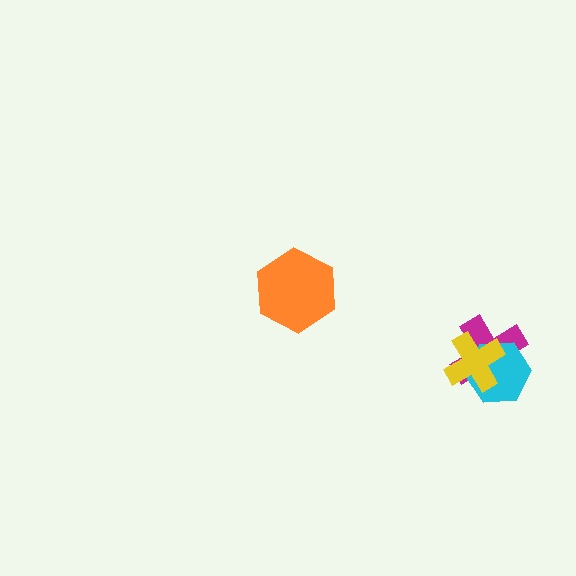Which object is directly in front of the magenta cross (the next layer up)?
The cyan hexagon is directly in front of the magenta cross.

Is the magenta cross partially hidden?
Yes, it is partially covered by another shape.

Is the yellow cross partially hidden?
No, no other shape covers it.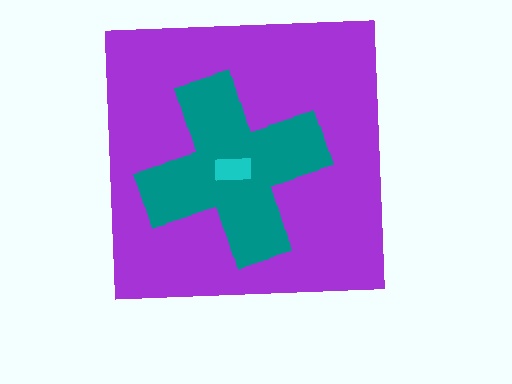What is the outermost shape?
The purple square.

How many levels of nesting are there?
3.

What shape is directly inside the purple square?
The teal cross.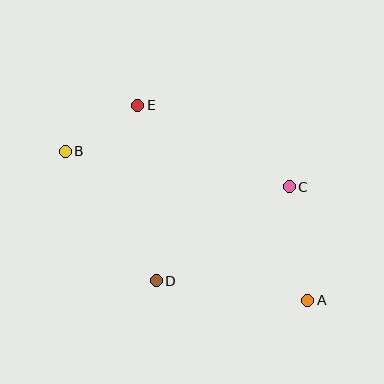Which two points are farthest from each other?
Points A and B are farthest from each other.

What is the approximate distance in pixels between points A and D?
The distance between A and D is approximately 153 pixels.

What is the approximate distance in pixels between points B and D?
The distance between B and D is approximately 158 pixels.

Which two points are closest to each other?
Points B and E are closest to each other.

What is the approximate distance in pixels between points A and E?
The distance between A and E is approximately 259 pixels.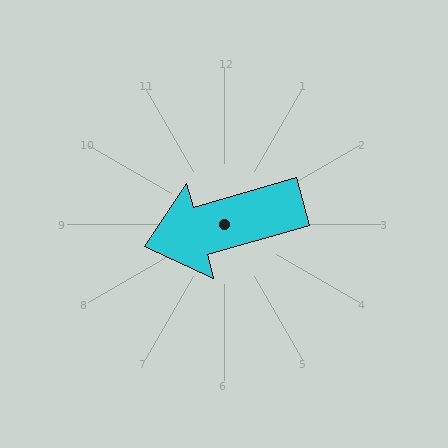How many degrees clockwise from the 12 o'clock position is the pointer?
Approximately 254 degrees.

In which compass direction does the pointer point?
West.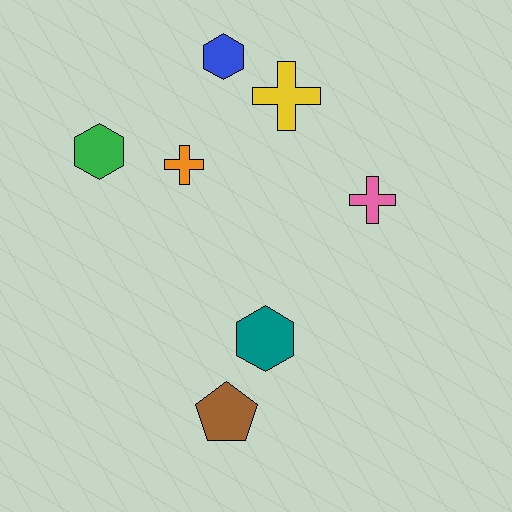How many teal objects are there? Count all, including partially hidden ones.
There is 1 teal object.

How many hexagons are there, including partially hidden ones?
There are 3 hexagons.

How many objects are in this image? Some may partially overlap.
There are 7 objects.